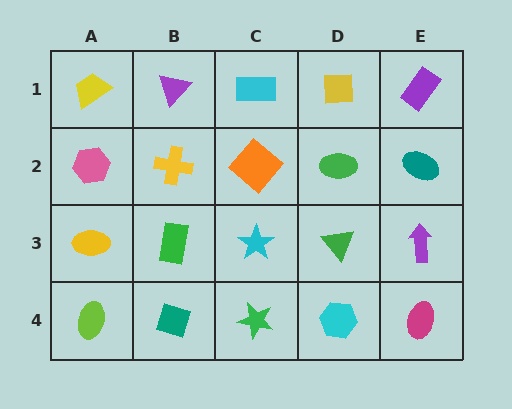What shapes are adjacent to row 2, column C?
A cyan rectangle (row 1, column C), a cyan star (row 3, column C), a yellow cross (row 2, column B), a green ellipse (row 2, column D).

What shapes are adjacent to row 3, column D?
A green ellipse (row 2, column D), a cyan hexagon (row 4, column D), a cyan star (row 3, column C), a purple arrow (row 3, column E).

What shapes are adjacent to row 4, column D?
A green triangle (row 3, column D), a green star (row 4, column C), a magenta ellipse (row 4, column E).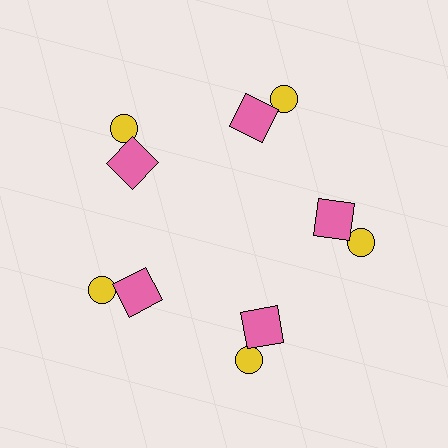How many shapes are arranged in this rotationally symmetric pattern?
There are 10 shapes, arranged in 5 groups of 2.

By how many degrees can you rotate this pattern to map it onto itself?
The pattern maps onto itself every 72 degrees of rotation.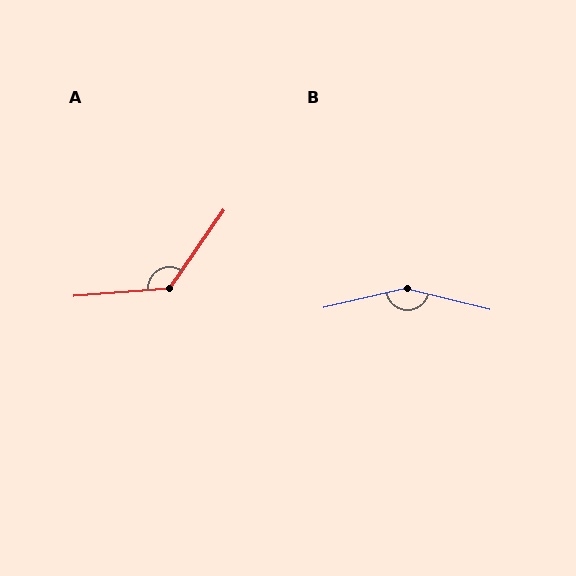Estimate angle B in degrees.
Approximately 153 degrees.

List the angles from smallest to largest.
A (129°), B (153°).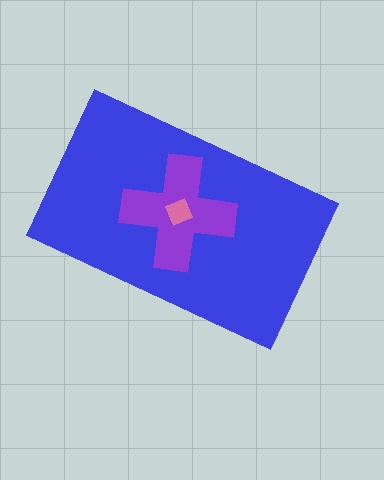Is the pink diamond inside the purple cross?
Yes.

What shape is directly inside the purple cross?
The pink diamond.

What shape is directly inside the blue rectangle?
The purple cross.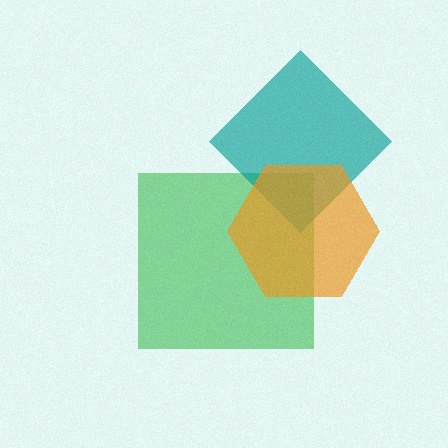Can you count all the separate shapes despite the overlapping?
Yes, there are 3 separate shapes.